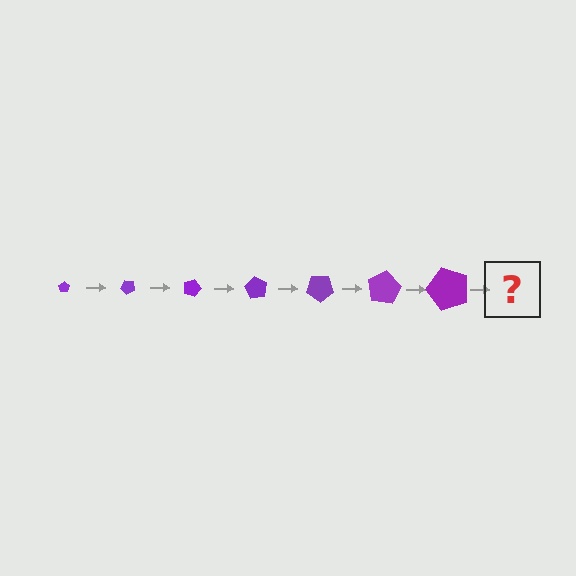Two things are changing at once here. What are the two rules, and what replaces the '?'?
The two rules are that the pentagon grows larger each step and it rotates 45 degrees each step. The '?' should be a pentagon, larger than the previous one and rotated 315 degrees from the start.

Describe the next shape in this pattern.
It should be a pentagon, larger than the previous one and rotated 315 degrees from the start.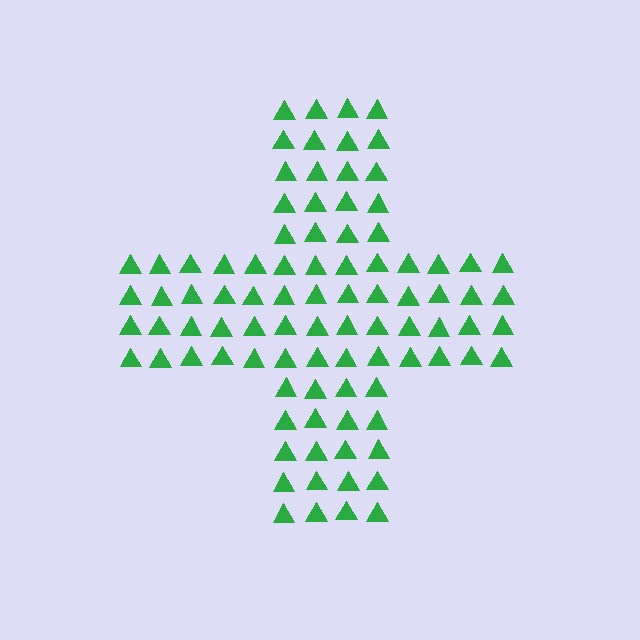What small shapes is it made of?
It is made of small triangles.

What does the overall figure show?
The overall figure shows a cross.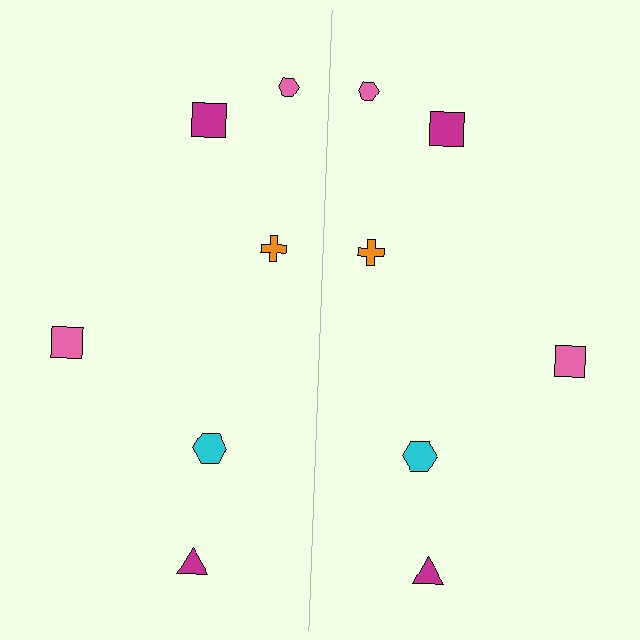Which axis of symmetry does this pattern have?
The pattern has a vertical axis of symmetry running through the center of the image.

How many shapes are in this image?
There are 12 shapes in this image.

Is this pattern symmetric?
Yes, this pattern has bilateral (reflection) symmetry.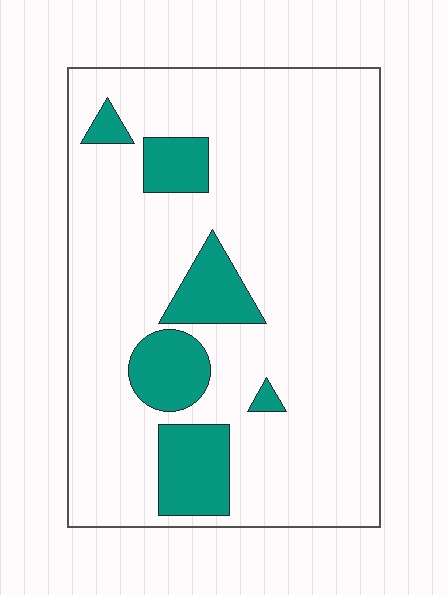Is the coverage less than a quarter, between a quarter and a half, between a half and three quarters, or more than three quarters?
Less than a quarter.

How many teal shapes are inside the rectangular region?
6.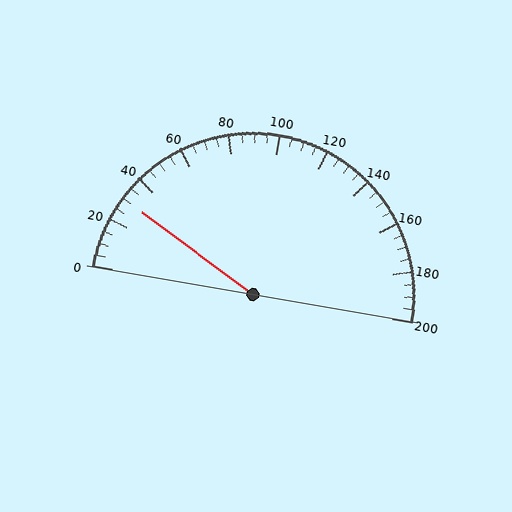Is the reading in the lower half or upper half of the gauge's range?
The reading is in the lower half of the range (0 to 200).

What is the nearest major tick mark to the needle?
The nearest major tick mark is 40.